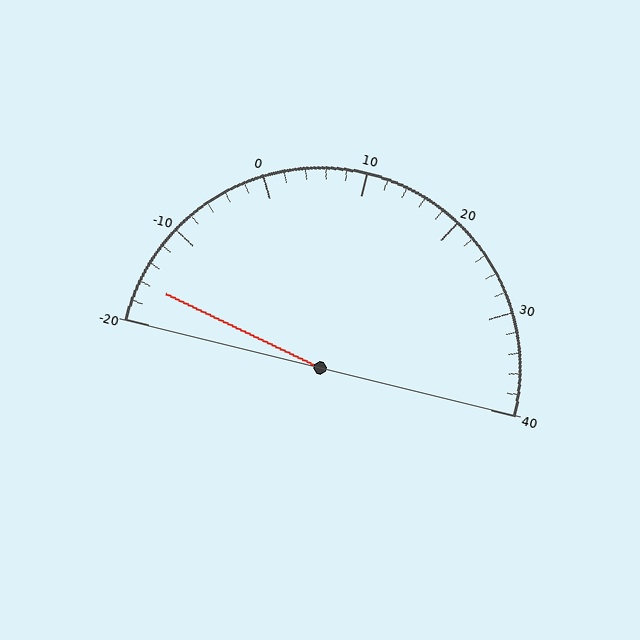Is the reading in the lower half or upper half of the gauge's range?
The reading is in the lower half of the range (-20 to 40).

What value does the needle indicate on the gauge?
The needle indicates approximately -16.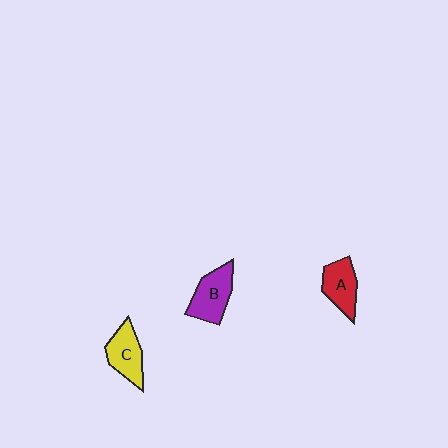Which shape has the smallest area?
Shape A (red).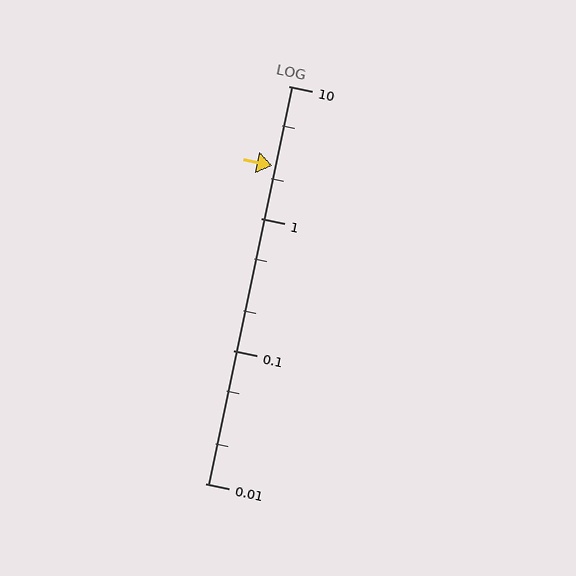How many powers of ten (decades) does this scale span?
The scale spans 3 decades, from 0.01 to 10.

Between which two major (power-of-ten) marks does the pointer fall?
The pointer is between 1 and 10.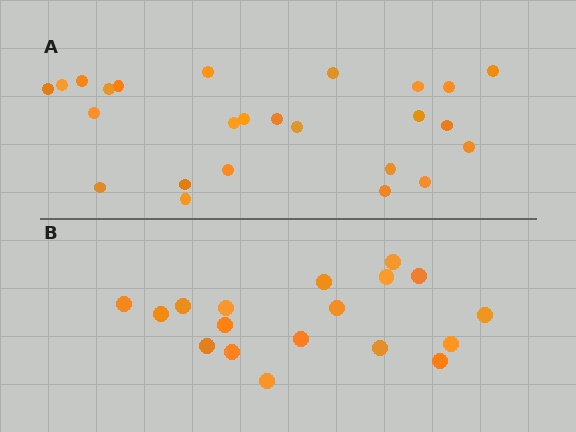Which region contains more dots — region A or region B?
Region A (the top region) has more dots.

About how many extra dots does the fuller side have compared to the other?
Region A has roughly 8 or so more dots than region B.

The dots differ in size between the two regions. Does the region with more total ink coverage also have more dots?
No. Region B has more total ink coverage because its dots are larger, but region A actually contains more individual dots. Total area can be misleading — the number of items is what matters here.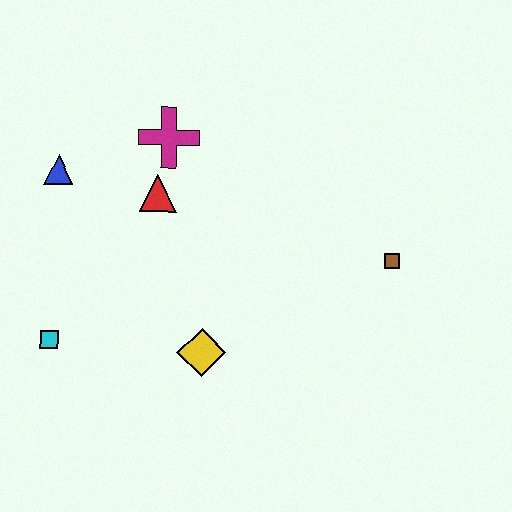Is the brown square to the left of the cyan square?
No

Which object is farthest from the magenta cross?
The brown square is farthest from the magenta cross.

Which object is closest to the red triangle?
The magenta cross is closest to the red triangle.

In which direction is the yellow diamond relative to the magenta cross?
The yellow diamond is below the magenta cross.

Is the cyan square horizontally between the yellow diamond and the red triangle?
No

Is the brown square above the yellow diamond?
Yes